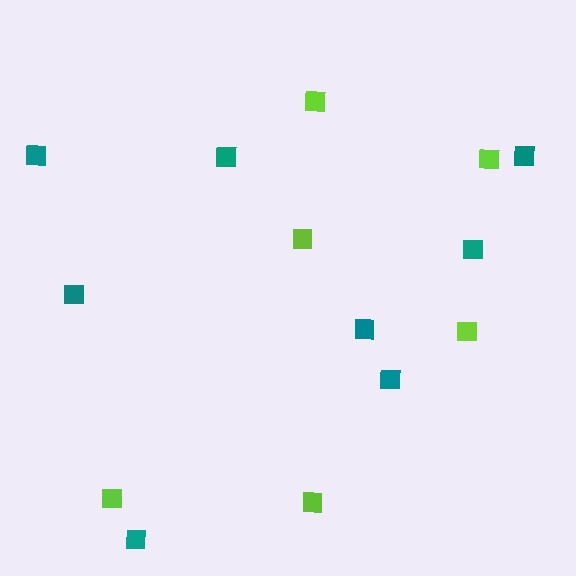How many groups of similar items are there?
There are 2 groups: one group of lime squares (6) and one group of teal squares (8).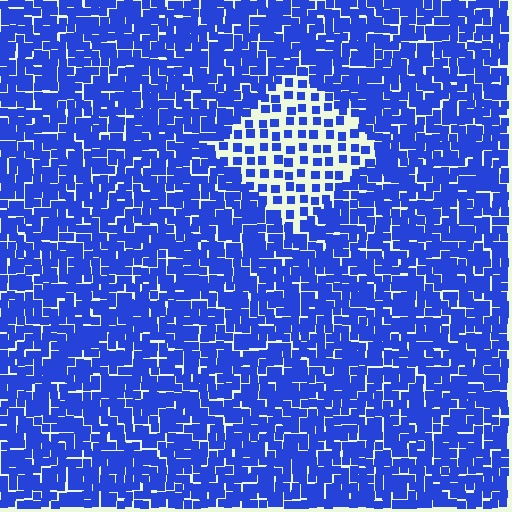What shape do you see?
I see a diamond.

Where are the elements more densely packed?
The elements are more densely packed outside the diamond boundary.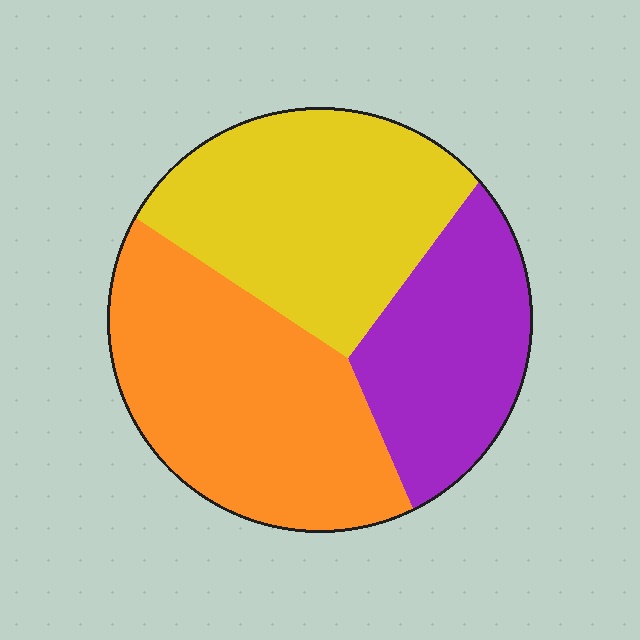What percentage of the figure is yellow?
Yellow takes up between a quarter and a half of the figure.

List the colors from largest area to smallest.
From largest to smallest: orange, yellow, purple.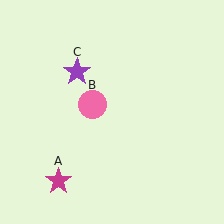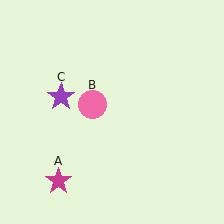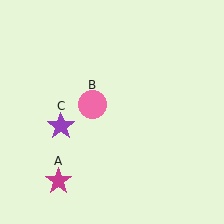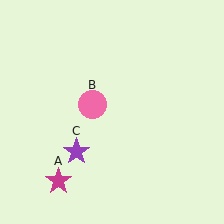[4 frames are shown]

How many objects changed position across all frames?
1 object changed position: purple star (object C).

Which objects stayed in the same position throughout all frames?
Magenta star (object A) and pink circle (object B) remained stationary.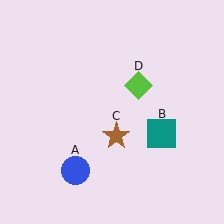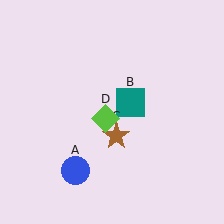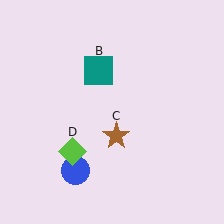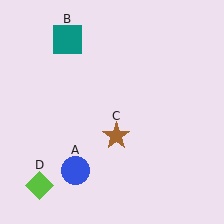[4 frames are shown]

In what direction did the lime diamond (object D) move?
The lime diamond (object D) moved down and to the left.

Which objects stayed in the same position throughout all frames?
Blue circle (object A) and brown star (object C) remained stationary.